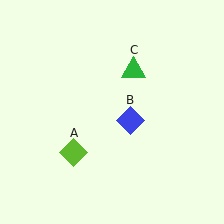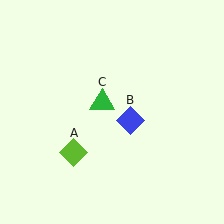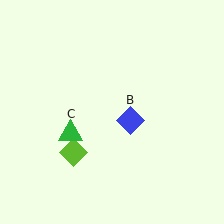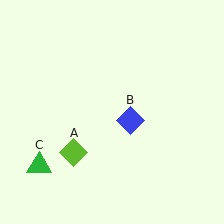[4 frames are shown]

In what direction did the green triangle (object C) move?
The green triangle (object C) moved down and to the left.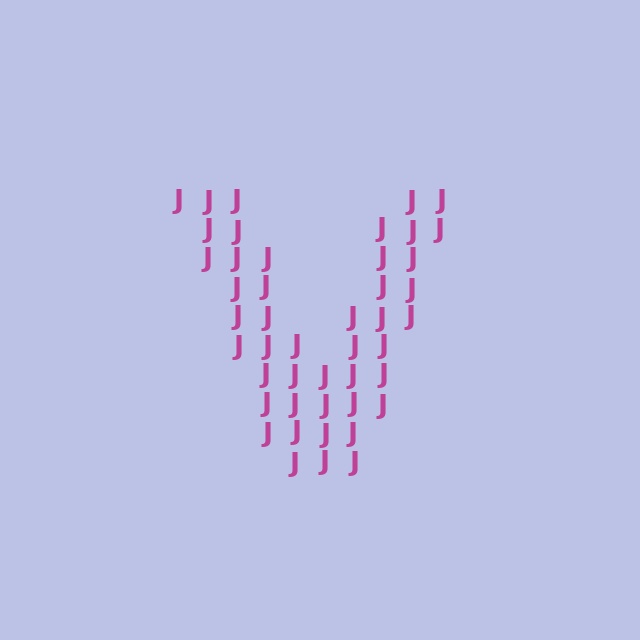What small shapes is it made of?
It is made of small letter J's.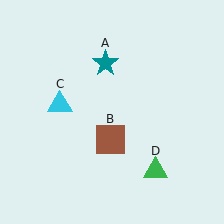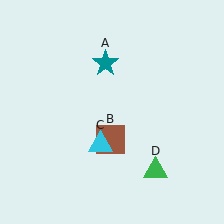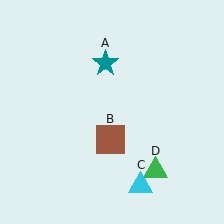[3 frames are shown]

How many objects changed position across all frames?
1 object changed position: cyan triangle (object C).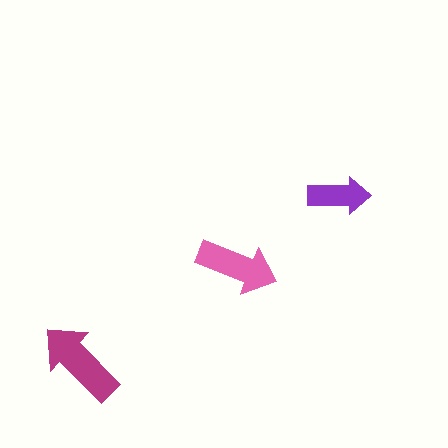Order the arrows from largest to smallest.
the magenta one, the pink one, the purple one.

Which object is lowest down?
The magenta arrow is bottommost.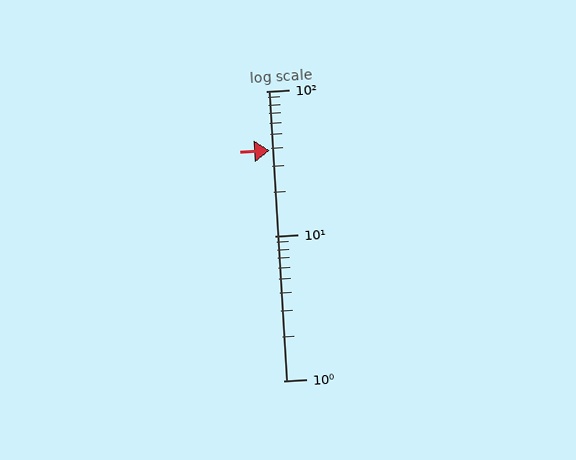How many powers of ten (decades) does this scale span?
The scale spans 2 decades, from 1 to 100.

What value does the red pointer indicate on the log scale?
The pointer indicates approximately 39.